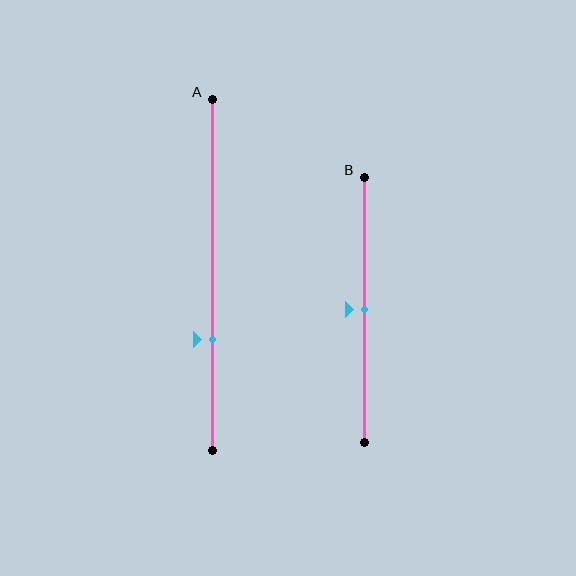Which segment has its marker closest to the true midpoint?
Segment B has its marker closest to the true midpoint.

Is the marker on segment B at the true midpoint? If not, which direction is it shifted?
Yes, the marker on segment B is at the true midpoint.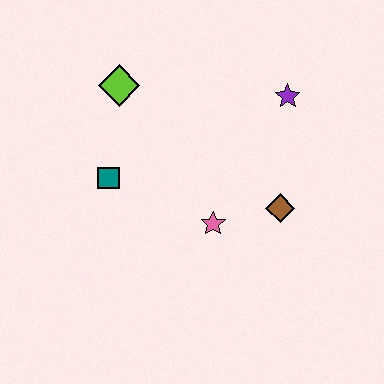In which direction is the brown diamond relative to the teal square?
The brown diamond is to the right of the teal square.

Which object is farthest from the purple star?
The teal square is farthest from the purple star.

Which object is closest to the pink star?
The brown diamond is closest to the pink star.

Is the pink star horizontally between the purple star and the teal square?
Yes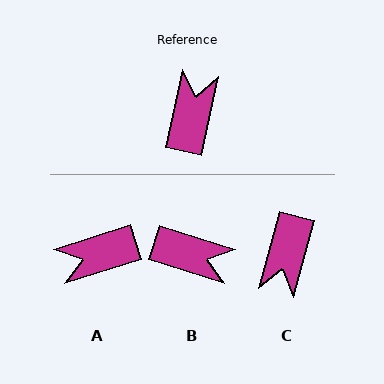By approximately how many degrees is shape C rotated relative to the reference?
Approximately 177 degrees counter-clockwise.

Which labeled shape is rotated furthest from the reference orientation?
C, about 177 degrees away.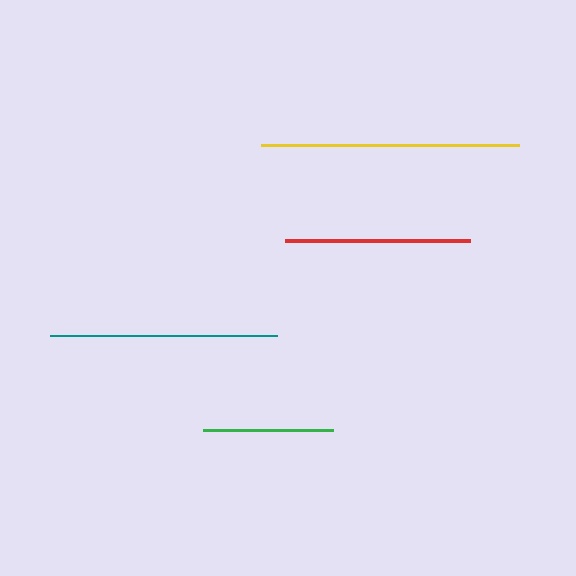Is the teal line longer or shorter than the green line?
The teal line is longer than the green line.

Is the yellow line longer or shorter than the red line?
The yellow line is longer than the red line.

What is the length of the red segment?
The red segment is approximately 185 pixels long.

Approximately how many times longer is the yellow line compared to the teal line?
The yellow line is approximately 1.1 times the length of the teal line.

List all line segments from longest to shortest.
From longest to shortest: yellow, teal, red, green.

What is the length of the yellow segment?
The yellow segment is approximately 258 pixels long.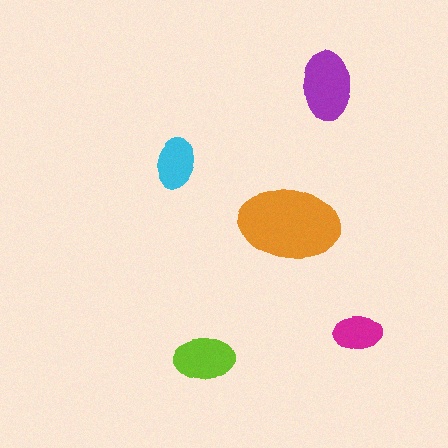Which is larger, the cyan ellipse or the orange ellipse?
The orange one.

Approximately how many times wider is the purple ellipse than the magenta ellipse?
About 1.5 times wider.